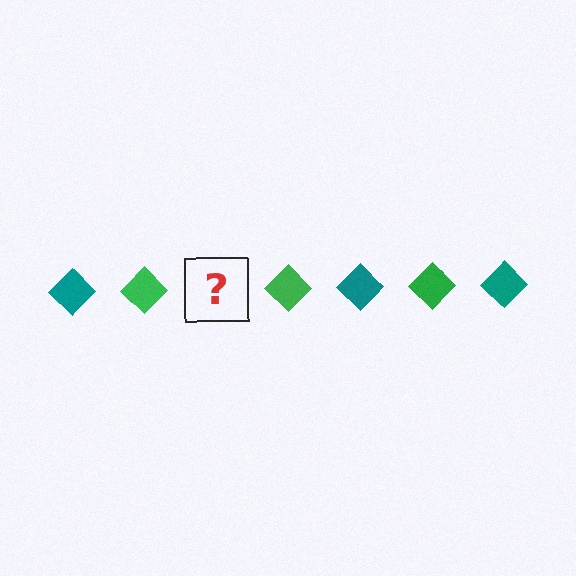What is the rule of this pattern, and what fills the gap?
The rule is that the pattern cycles through teal, green diamonds. The gap should be filled with a teal diamond.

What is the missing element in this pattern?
The missing element is a teal diamond.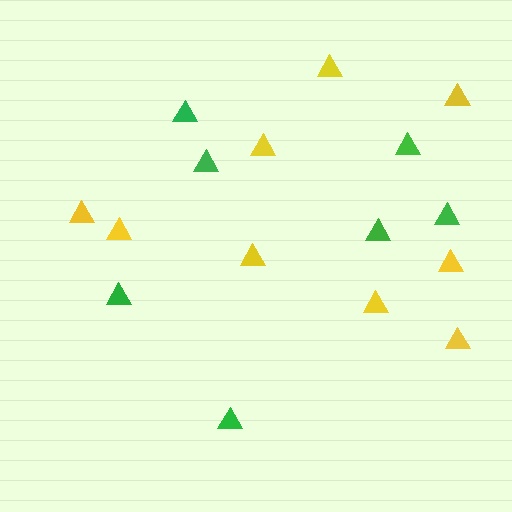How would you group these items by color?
There are 2 groups: one group of green triangles (7) and one group of yellow triangles (9).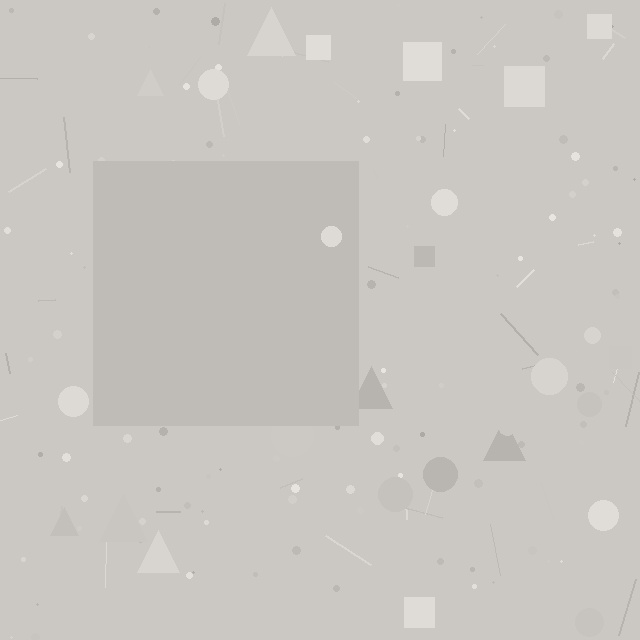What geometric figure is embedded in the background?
A square is embedded in the background.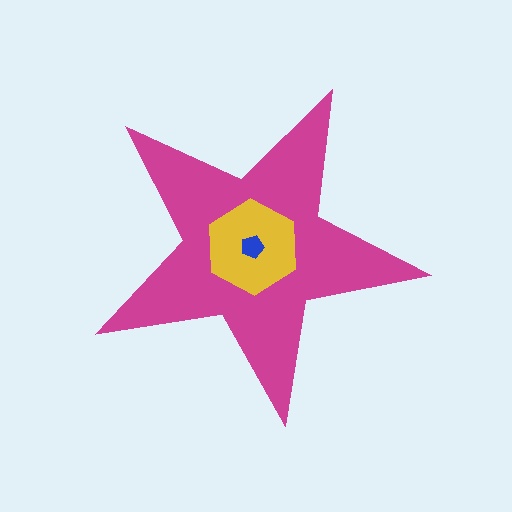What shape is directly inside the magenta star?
The yellow hexagon.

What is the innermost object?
The blue pentagon.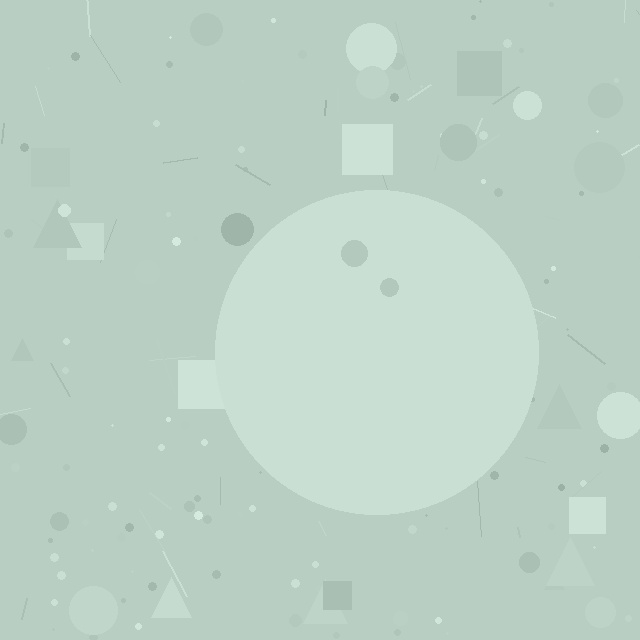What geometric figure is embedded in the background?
A circle is embedded in the background.